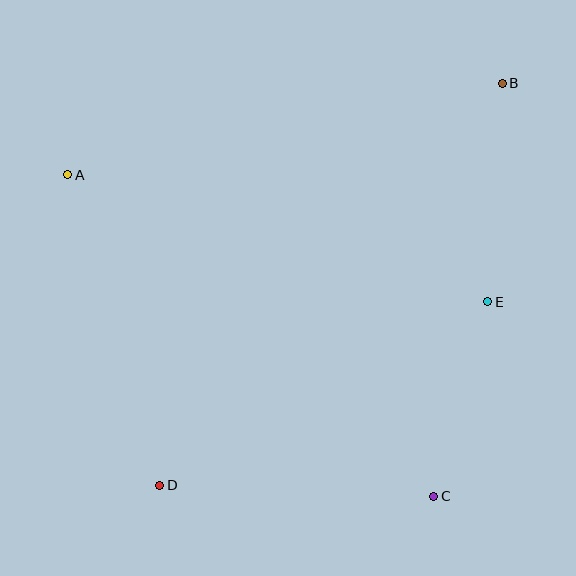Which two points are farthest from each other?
Points B and D are farthest from each other.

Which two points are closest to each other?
Points C and E are closest to each other.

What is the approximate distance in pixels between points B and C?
The distance between B and C is approximately 419 pixels.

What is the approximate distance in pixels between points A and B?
The distance between A and B is approximately 444 pixels.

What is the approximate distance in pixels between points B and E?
The distance between B and E is approximately 219 pixels.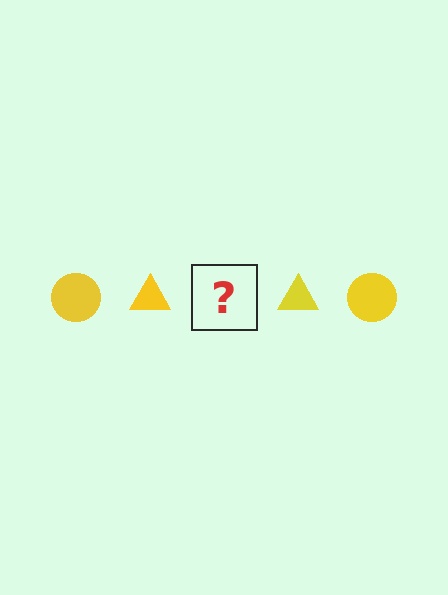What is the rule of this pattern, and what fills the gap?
The rule is that the pattern cycles through circle, triangle shapes in yellow. The gap should be filled with a yellow circle.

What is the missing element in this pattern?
The missing element is a yellow circle.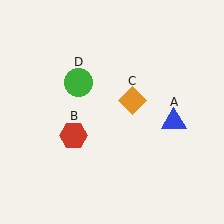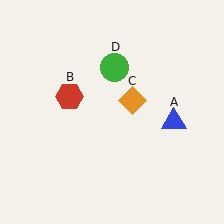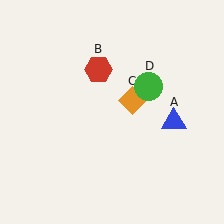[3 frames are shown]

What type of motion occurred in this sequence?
The red hexagon (object B), green circle (object D) rotated clockwise around the center of the scene.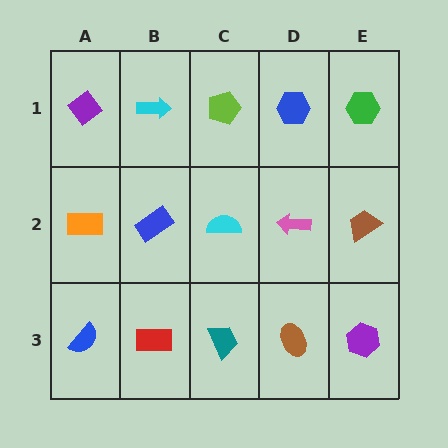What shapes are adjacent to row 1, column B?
A blue rectangle (row 2, column B), a purple diamond (row 1, column A), a lime pentagon (row 1, column C).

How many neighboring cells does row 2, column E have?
3.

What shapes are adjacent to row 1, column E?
A brown trapezoid (row 2, column E), a blue hexagon (row 1, column D).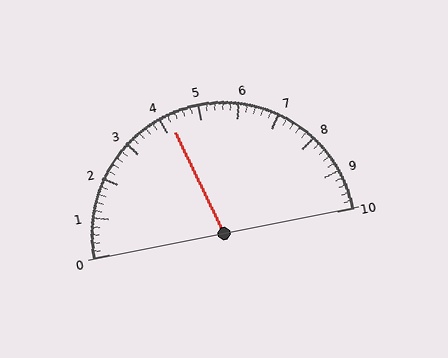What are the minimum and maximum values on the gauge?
The gauge ranges from 0 to 10.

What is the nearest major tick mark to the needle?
The nearest major tick mark is 4.